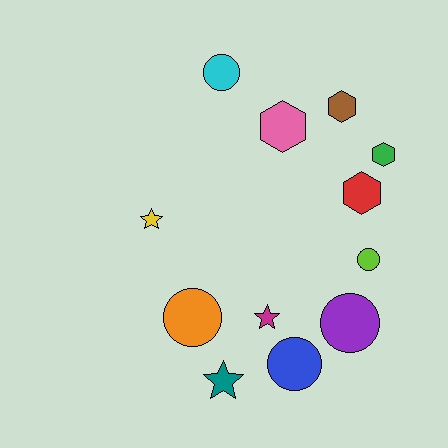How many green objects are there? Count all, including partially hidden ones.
There is 1 green object.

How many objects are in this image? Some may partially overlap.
There are 12 objects.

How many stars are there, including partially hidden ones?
There are 3 stars.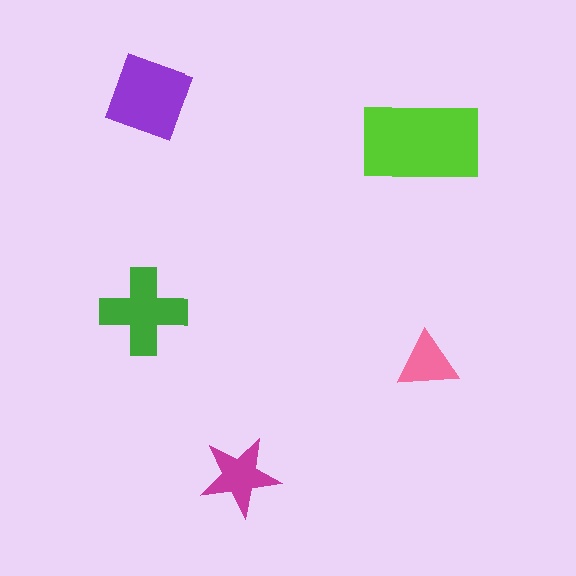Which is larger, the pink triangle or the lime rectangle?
The lime rectangle.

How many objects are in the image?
There are 5 objects in the image.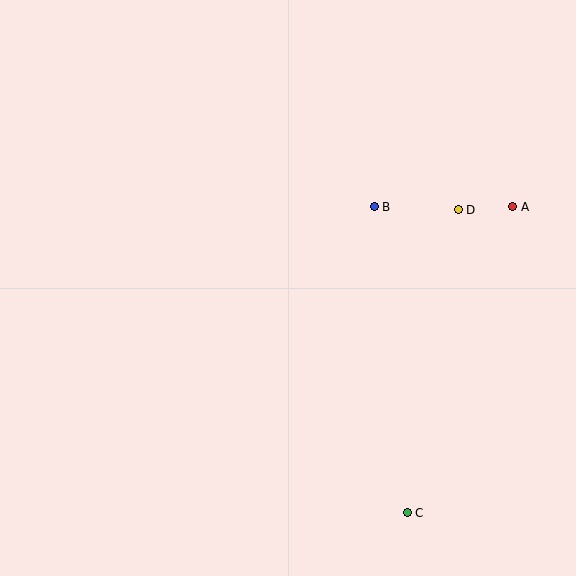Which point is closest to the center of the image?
Point B at (374, 207) is closest to the center.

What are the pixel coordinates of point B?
Point B is at (374, 207).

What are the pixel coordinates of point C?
Point C is at (407, 513).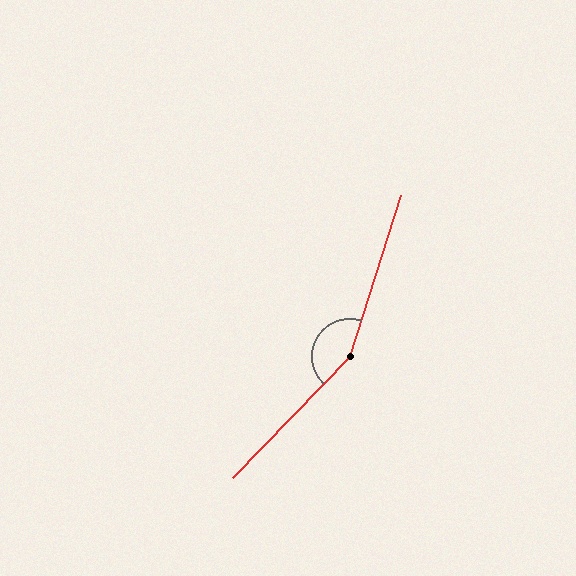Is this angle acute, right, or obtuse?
It is obtuse.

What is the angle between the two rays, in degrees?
Approximately 154 degrees.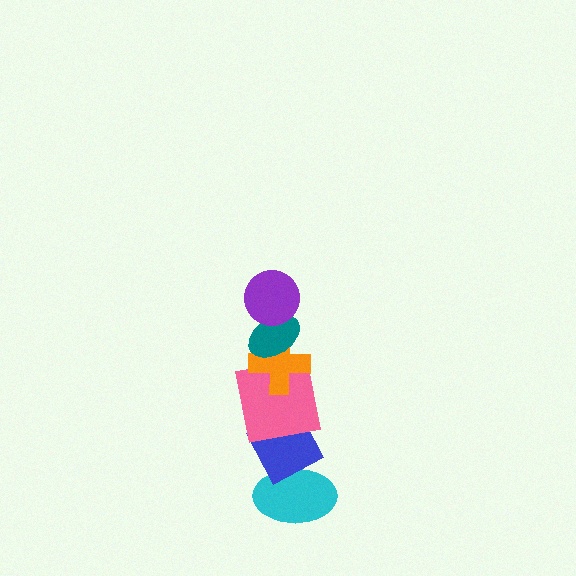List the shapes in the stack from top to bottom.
From top to bottom: the purple circle, the teal ellipse, the orange cross, the pink square, the blue diamond, the cyan ellipse.